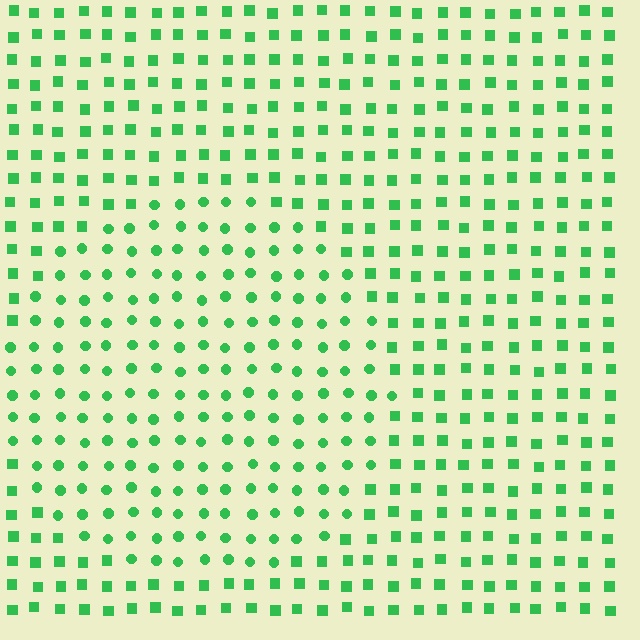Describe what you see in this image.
The image is filled with small green elements arranged in a uniform grid. A circle-shaped region contains circles, while the surrounding area contains squares. The boundary is defined purely by the change in element shape.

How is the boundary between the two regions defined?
The boundary is defined by a change in element shape: circles inside vs. squares outside. All elements share the same color and spacing.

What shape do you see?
I see a circle.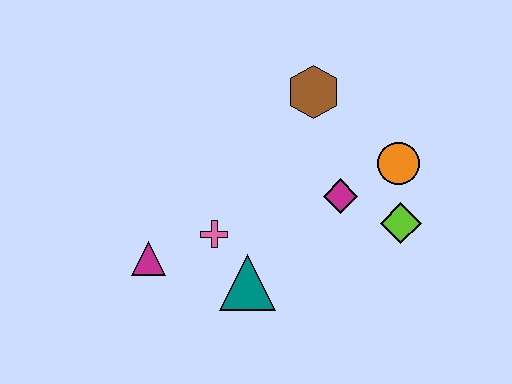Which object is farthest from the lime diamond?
The magenta triangle is farthest from the lime diamond.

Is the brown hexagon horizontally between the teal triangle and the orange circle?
Yes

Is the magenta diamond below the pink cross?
No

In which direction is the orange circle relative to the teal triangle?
The orange circle is to the right of the teal triangle.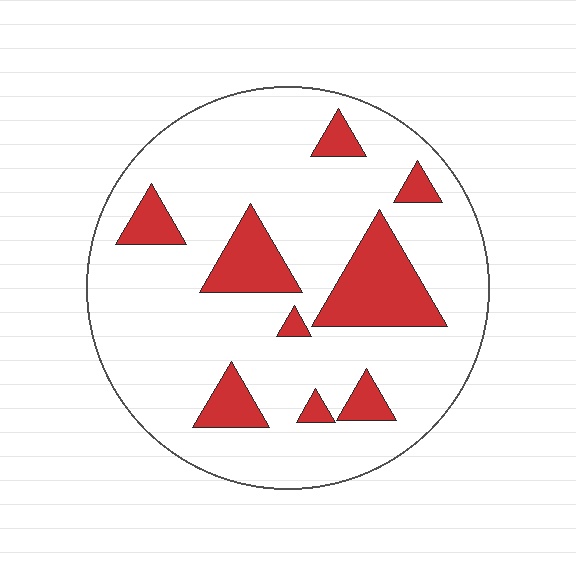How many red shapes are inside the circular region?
9.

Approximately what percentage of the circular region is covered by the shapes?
Approximately 20%.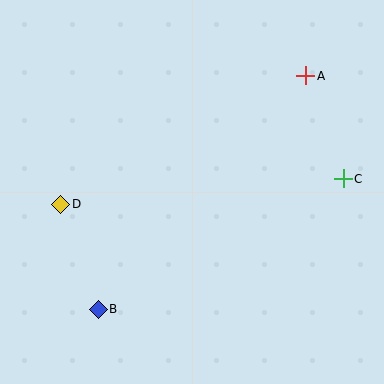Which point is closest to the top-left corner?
Point D is closest to the top-left corner.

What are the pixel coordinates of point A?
Point A is at (306, 76).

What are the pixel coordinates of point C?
Point C is at (343, 179).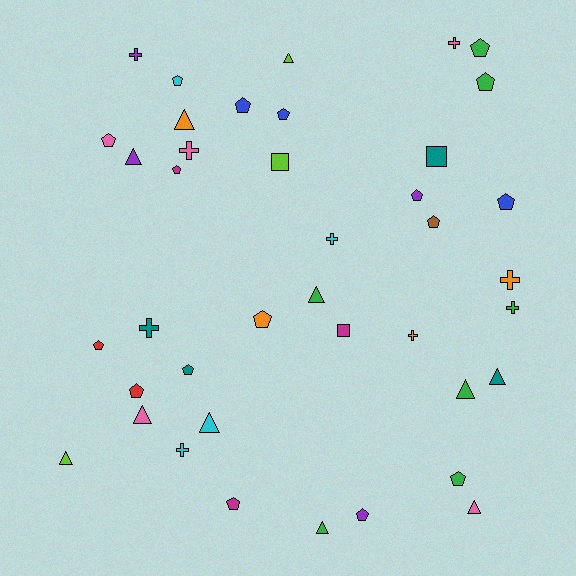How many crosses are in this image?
There are 9 crosses.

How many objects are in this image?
There are 40 objects.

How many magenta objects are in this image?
There are 3 magenta objects.